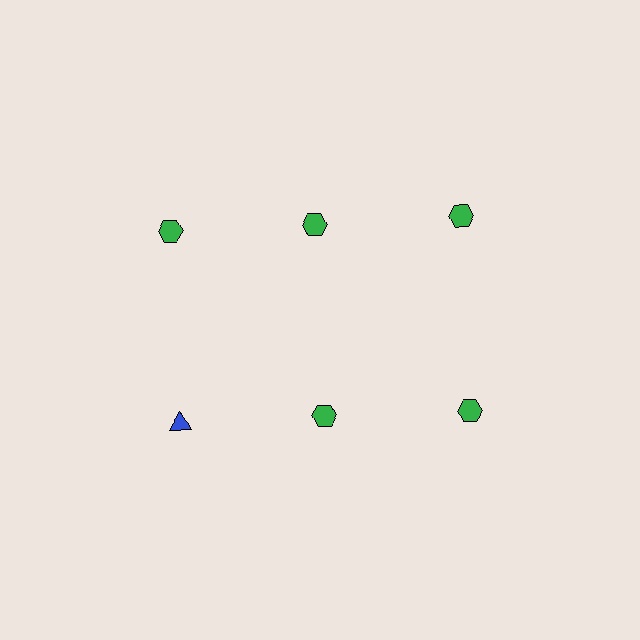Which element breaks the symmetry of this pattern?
The blue triangle in the second row, leftmost column breaks the symmetry. All other shapes are green hexagons.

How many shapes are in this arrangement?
There are 6 shapes arranged in a grid pattern.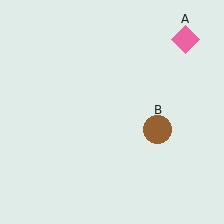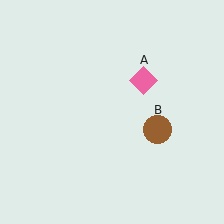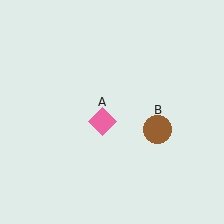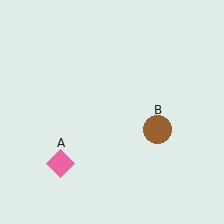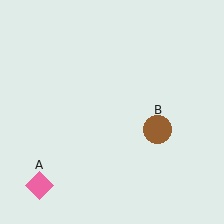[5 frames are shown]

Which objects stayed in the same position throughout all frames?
Brown circle (object B) remained stationary.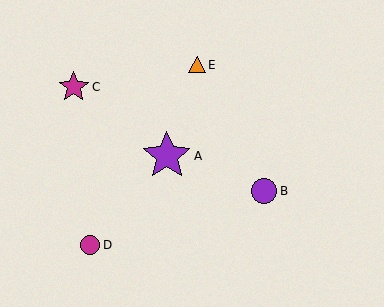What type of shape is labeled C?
Shape C is a magenta star.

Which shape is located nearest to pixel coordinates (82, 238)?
The magenta circle (labeled D) at (90, 245) is nearest to that location.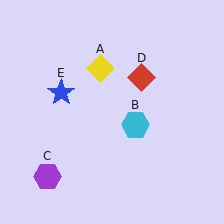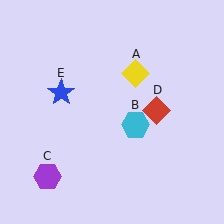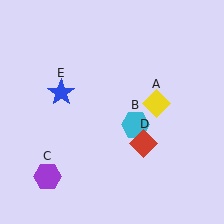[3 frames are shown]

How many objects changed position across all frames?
2 objects changed position: yellow diamond (object A), red diamond (object D).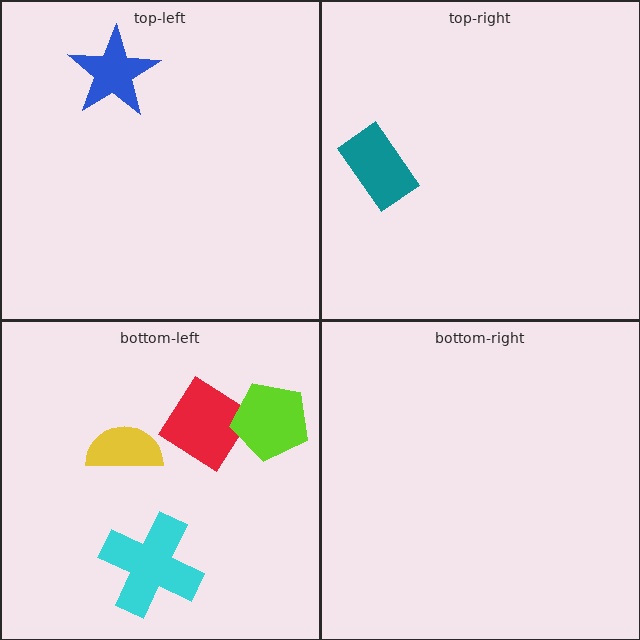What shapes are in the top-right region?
The teal rectangle.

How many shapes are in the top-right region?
1.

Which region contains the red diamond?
The bottom-left region.